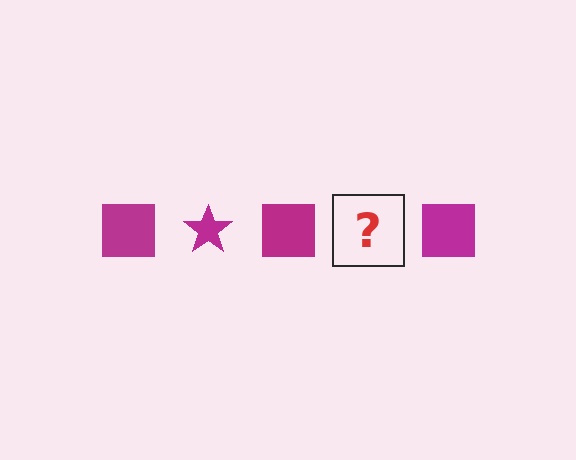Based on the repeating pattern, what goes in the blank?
The blank should be a magenta star.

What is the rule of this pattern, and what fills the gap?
The rule is that the pattern cycles through square, star shapes in magenta. The gap should be filled with a magenta star.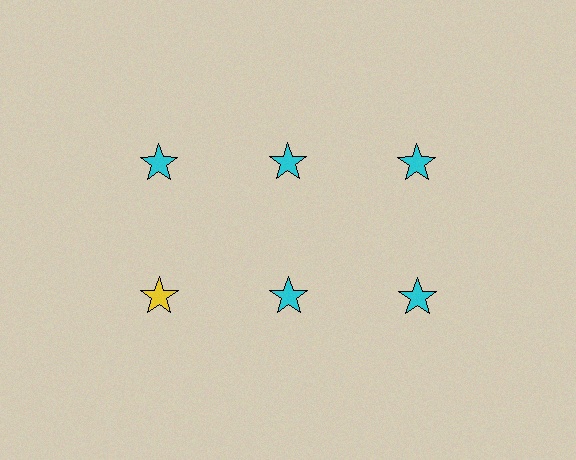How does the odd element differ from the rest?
It has a different color: yellow instead of cyan.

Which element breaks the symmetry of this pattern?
The yellow star in the second row, leftmost column breaks the symmetry. All other shapes are cyan stars.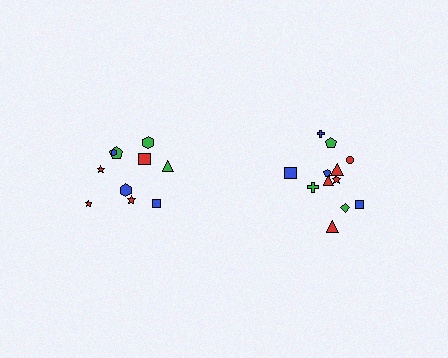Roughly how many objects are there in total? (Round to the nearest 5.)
Roughly 20 objects in total.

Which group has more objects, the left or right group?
The right group.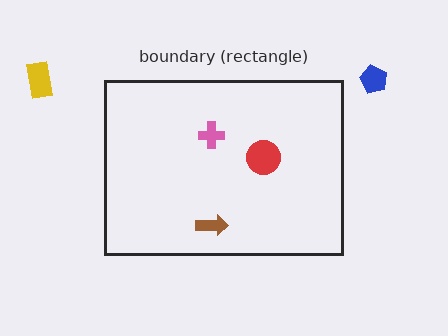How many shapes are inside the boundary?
3 inside, 2 outside.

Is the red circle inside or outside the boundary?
Inside.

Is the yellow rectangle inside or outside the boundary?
Outside.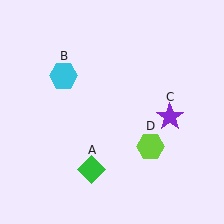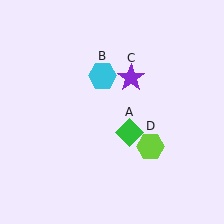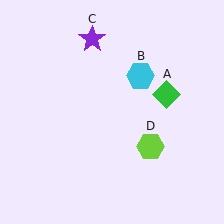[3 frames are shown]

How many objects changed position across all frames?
3 objects changed position: green diamond (object A), cyan hexagon (object B), purple star (object C).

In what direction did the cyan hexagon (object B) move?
The cyan hexagon (object B) moved right.